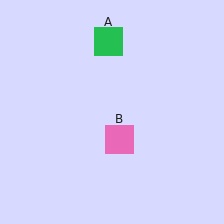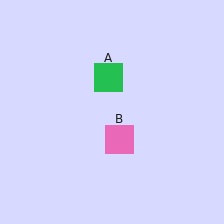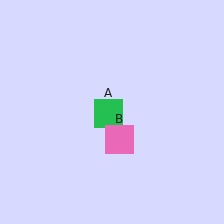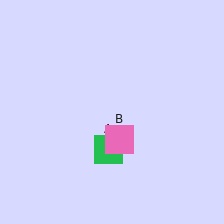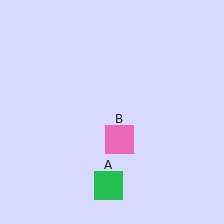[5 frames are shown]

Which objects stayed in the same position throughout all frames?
Pink square (object B) remained stationary.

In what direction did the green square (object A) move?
The green square (object A) moved down.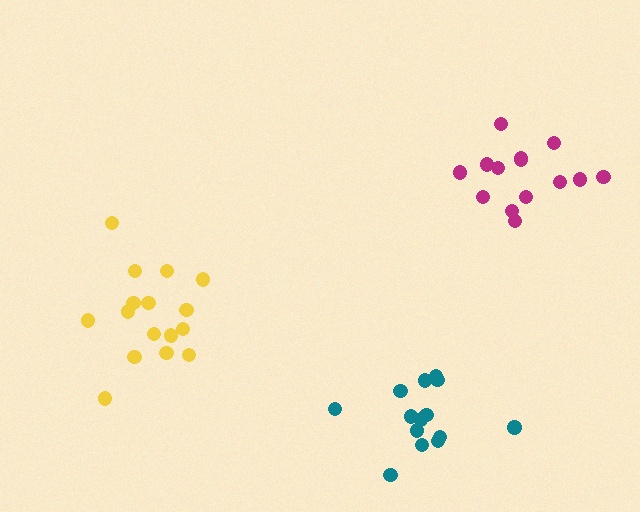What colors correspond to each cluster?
The clusters are colored: teal, yellow, magenta.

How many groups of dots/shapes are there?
There are 3 groups.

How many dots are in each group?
Group 1: 14 dots, Group 2: 16 dots, Group 3: 14 dots (44 total).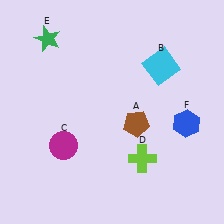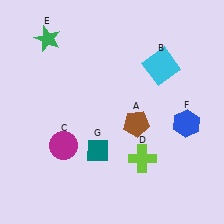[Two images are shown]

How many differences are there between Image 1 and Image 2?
There is 1 difference between the two images.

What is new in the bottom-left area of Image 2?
A teal diamond (G) was added in the bottom-left area of Image 2.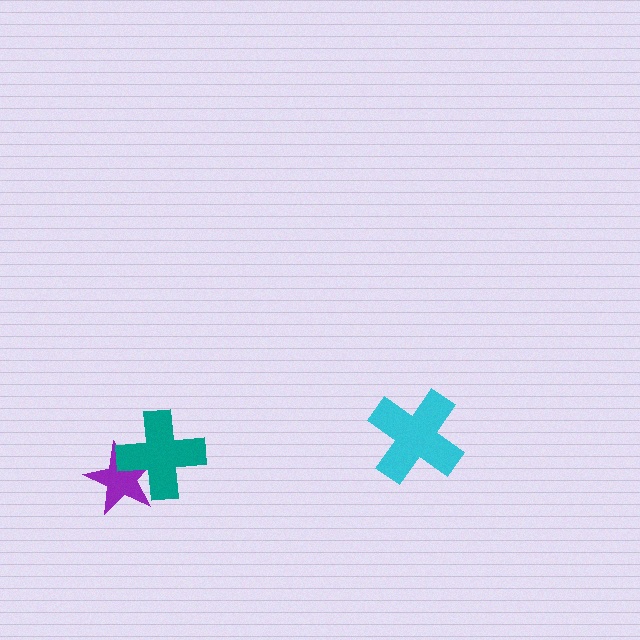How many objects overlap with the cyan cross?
0 objects overlap with the cyan cross.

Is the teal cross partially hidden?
No, no other shape covers it.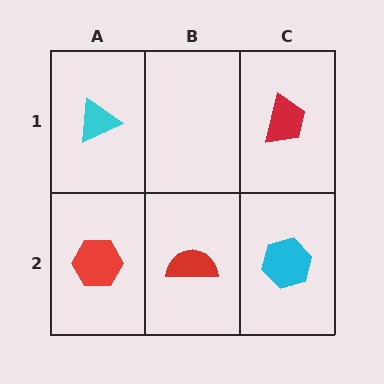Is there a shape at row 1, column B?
No, that cell is empty.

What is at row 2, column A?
A red hexagon.